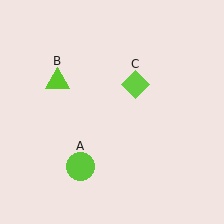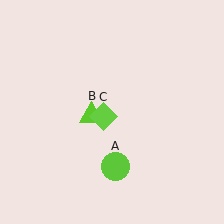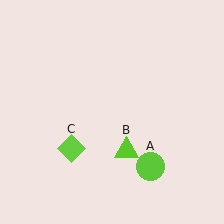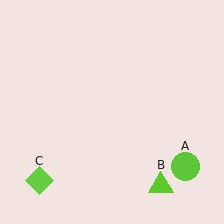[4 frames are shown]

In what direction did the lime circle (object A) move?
The lime circle (object A) moved right.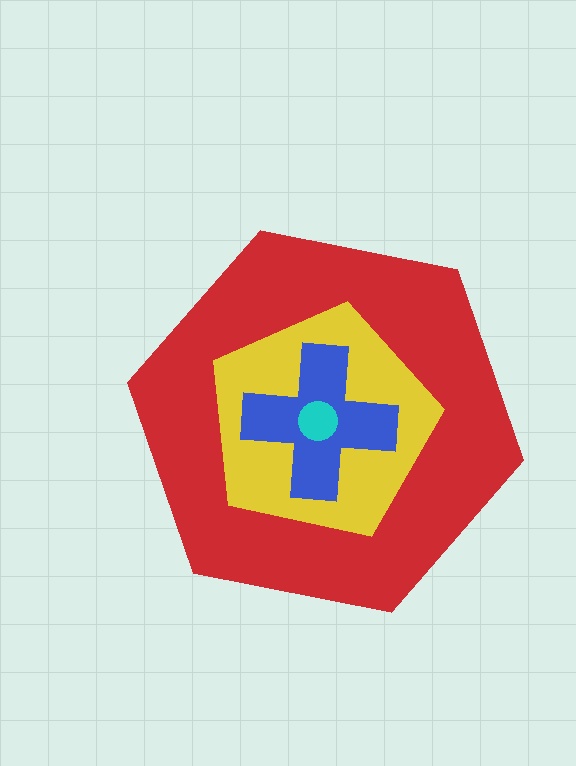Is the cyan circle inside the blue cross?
Yes.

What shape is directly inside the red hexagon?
The yellow pentagon.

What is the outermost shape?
The red hexagon.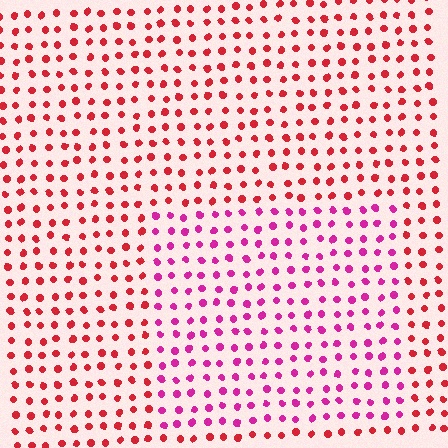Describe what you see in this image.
The image is filled with small red elements in a uniform arrangement. A rectangle-shaped region is visible where the elements are tinted to a slightly different hue, forming a subtle color boundary.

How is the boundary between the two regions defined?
The boundary is defined purely by a slight shift in hue (about 37 degrees). Spacing, size, and orientation are identical on both sides.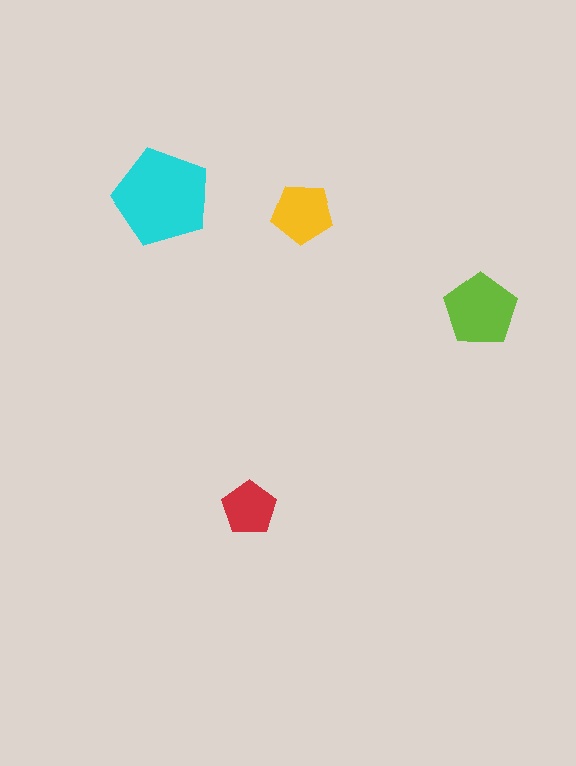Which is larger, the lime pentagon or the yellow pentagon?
The lime one.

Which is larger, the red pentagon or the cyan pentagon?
The cyan one.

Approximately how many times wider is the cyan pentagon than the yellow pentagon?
About 1.5 times wider.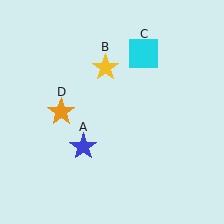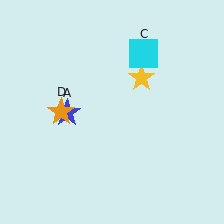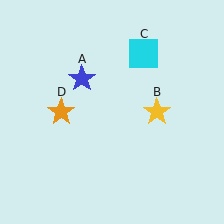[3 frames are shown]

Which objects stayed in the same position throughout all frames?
Cyan square (object C) and orange star (object D) remained stationary.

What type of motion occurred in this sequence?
The blue star (object A), yellow star (object B) rotated clockwise around the center of the scene.